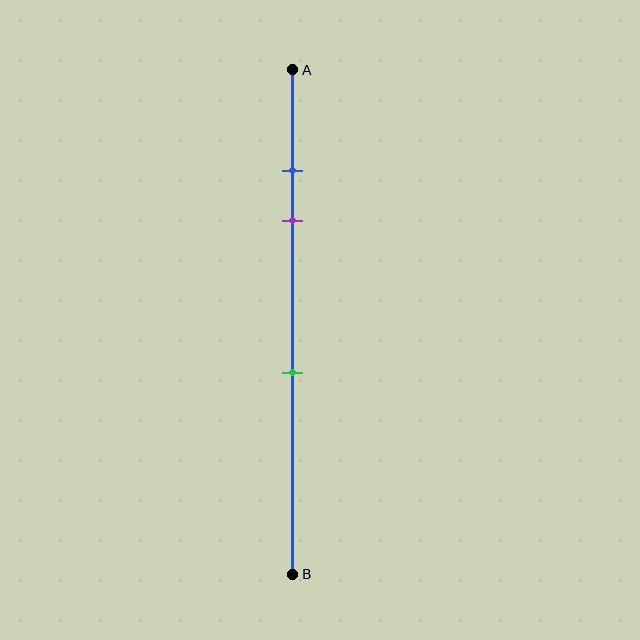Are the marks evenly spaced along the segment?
No, the marks are not evenly spaced.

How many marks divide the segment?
There are 3 marks dividing the segment.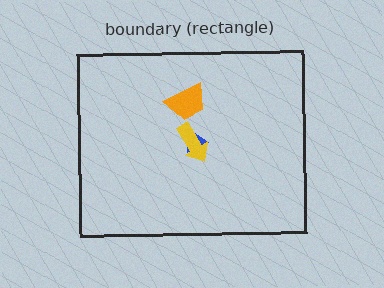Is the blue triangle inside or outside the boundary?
Inside.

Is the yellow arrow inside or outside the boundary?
Inside.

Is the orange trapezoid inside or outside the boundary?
Inside.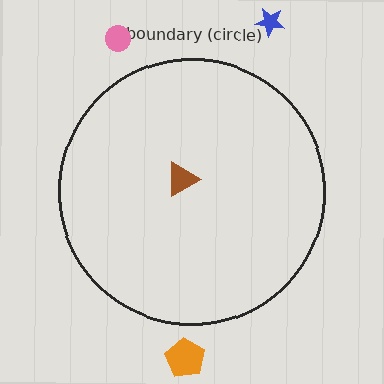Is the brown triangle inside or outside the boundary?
Inside.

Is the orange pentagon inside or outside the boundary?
Outside.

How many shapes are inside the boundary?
1 inside, 3 outside.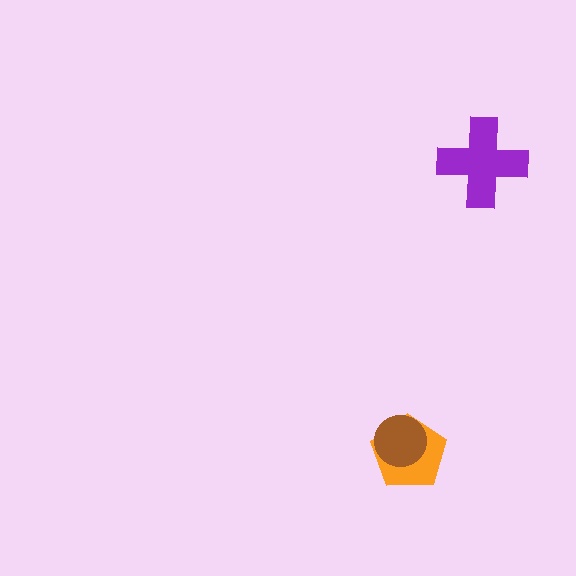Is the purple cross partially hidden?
No, no other shape covers it.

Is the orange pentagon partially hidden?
Yes, it is partially covered by another shape.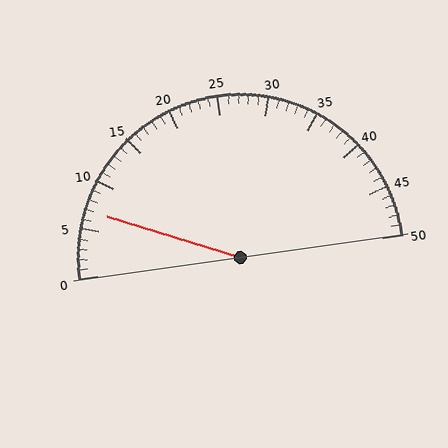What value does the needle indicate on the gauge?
The needle indicates approximately 7.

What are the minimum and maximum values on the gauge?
The gauge ranges from 0 to 50.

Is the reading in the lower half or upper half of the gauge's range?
The reading is in the lower half of the range (0 to 50).